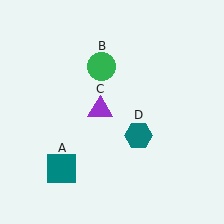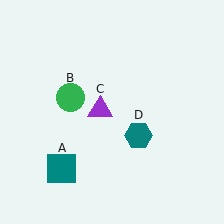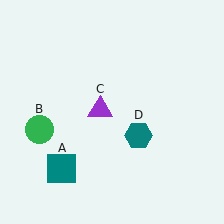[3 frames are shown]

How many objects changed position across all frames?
1 object changed position: green circle (object B).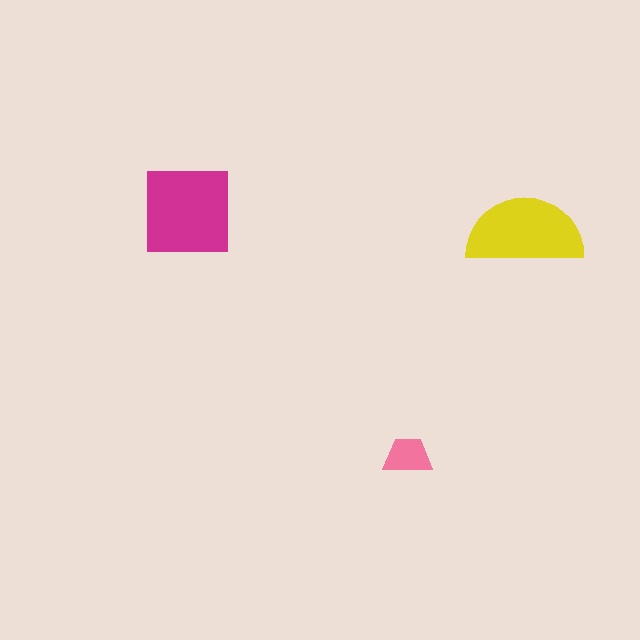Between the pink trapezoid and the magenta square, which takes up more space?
The magenta square.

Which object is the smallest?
The pink trapezoid.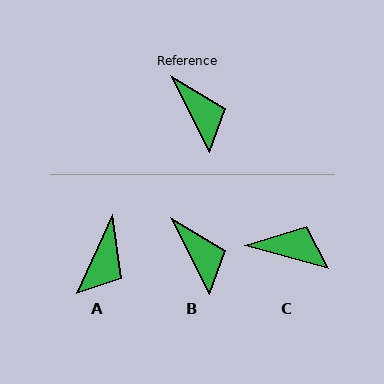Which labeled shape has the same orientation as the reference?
B.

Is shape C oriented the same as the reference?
No, it is off by about 48 degrees.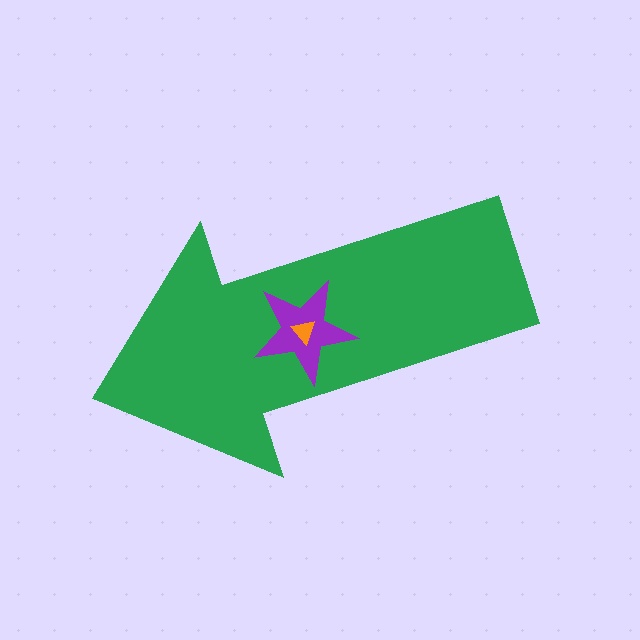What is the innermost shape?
The orange triangle.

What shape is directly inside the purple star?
The orange triangle.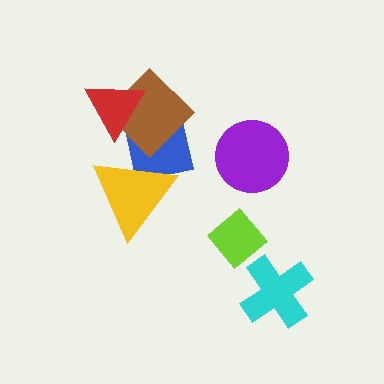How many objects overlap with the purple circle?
0 objects overlap with the purple circle.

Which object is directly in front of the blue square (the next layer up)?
The brown diamond is directly in front of the blue square.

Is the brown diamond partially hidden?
Yes, it is partially covered by another shape.